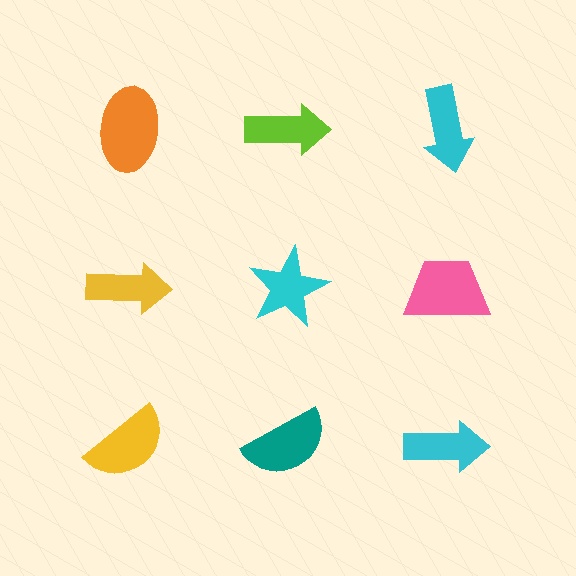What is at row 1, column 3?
A cyan arrow.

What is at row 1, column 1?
An orange ellipse.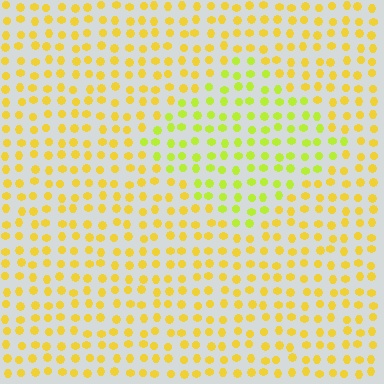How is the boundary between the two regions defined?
The boundary is defined purely by a slight shift in hue (about 29 degrees). Spacing, size, and orientation are identical on both sides.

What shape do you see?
I see a diamond.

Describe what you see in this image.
The image is filled with small yellow elements in a uniform arrangement. A diamond-shaped region is visible where the elements are tinted to a slightly different hue, forming a subtle color boundary.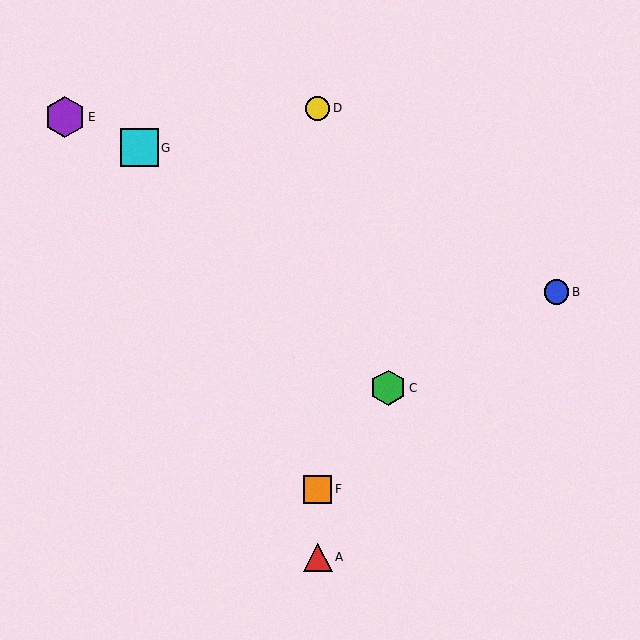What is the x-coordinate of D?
Object D is at x≈318.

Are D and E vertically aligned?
No, D is at x≈318 and E is at x≈65.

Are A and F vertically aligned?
Yes, both are at x≈318.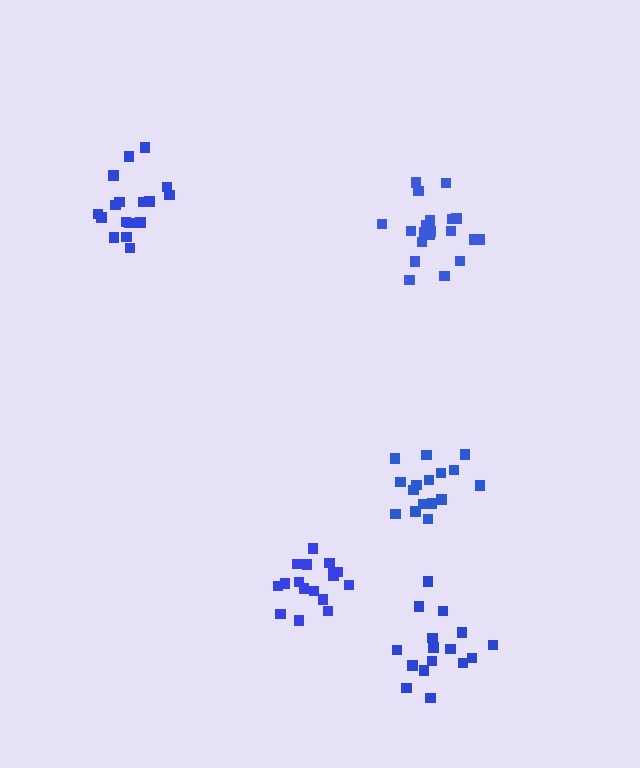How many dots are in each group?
Group 1: 17 dots, Group 2: 18 dots, Group 3: 21 dots, Group 4: 16 dots, Group 5: 16 dots (88 total).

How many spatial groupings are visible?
There are 5 spatial groupings.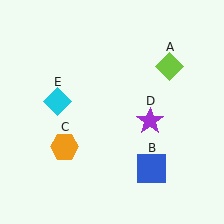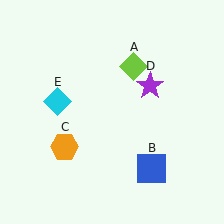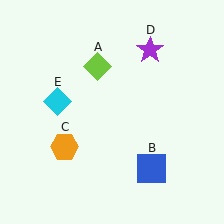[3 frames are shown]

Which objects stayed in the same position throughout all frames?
Blue square (object B) and orange hexagon (object C) and cyan diamond (object E) remained stationary.